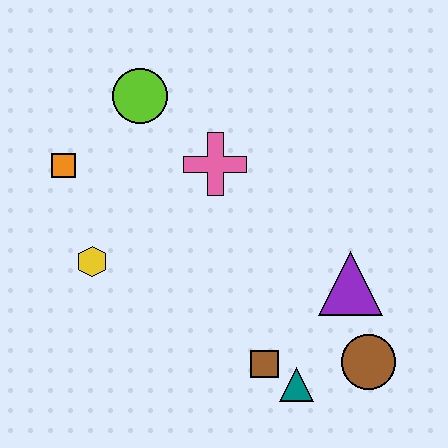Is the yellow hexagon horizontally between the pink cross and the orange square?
Yes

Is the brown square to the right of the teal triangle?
No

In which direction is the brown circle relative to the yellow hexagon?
The brown circle is to the right of the yellow hexagon.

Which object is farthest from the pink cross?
The brown circle is farthest from the pink cross.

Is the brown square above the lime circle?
No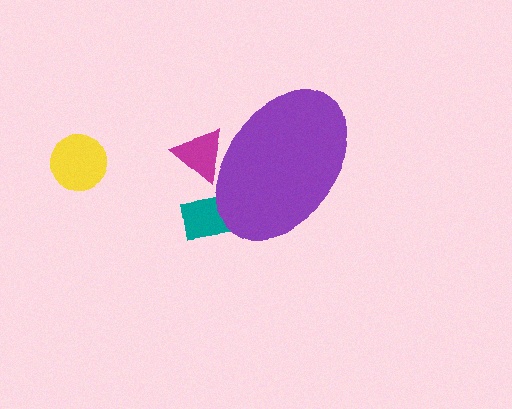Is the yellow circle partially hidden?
No, the yellow circle is fully visible.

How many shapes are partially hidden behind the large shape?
2 shapes are partially hidden.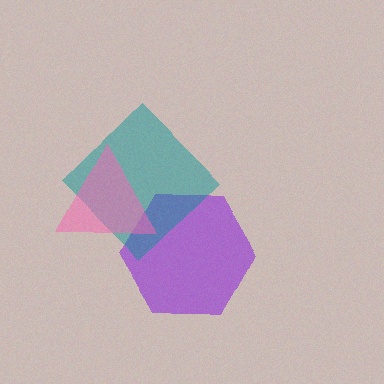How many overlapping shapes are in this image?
There are 3 overlapping shapes in the image.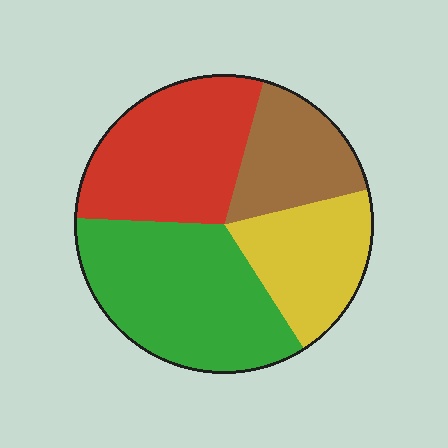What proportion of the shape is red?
Red takes up about one quarter (1/4) of the shape.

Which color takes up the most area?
Green, at roughly 35%.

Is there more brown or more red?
Red.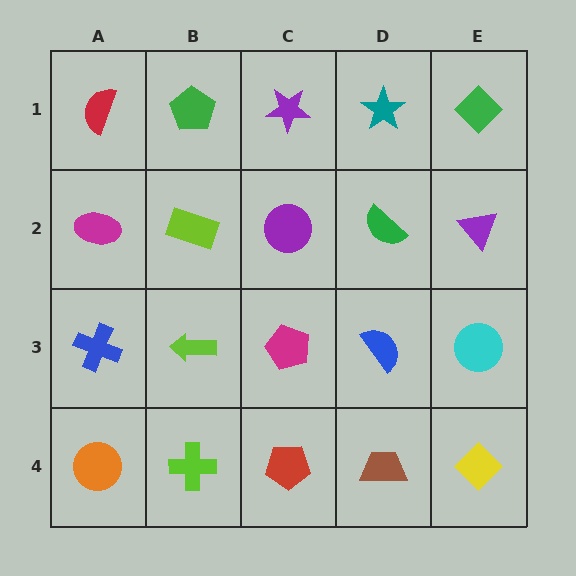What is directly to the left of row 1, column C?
A green pentagon.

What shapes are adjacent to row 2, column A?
A red semicircle (row 1, column A), a blue cross (row 3, column A), a lime rectangle (row 2, column B).